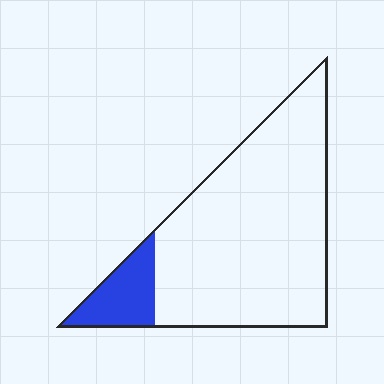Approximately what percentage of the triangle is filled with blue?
Approximately 15%.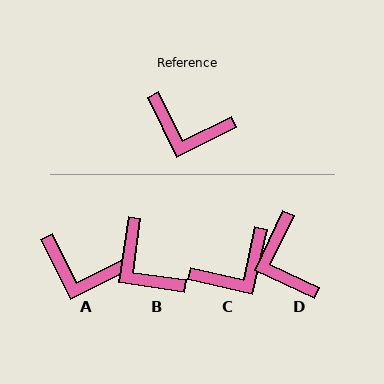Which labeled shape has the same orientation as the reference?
A.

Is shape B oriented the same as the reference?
No, it is off by about 34 degrees.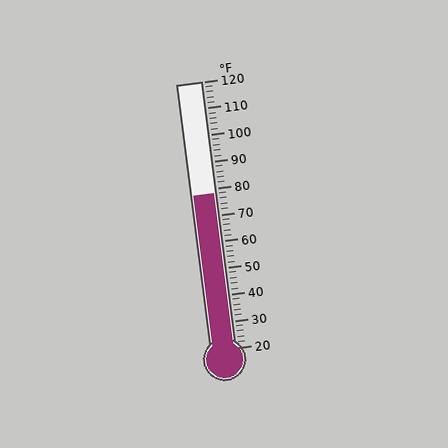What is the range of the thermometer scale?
The thermometer scale ranges from 20°F to 120°F.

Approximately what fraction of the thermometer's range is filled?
The thermometer is filled to approximately 60% of its range.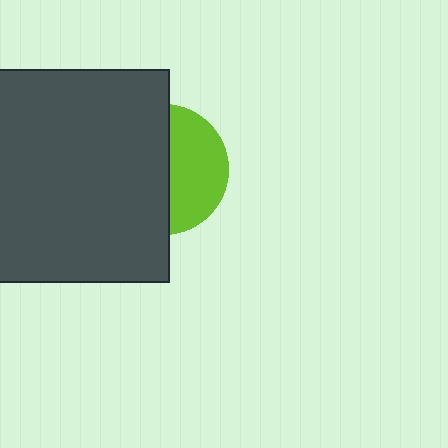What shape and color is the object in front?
The object in front is a dark gray square.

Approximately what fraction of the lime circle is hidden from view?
Roughly 56% of the lime circle is hidden behind the dark gray square.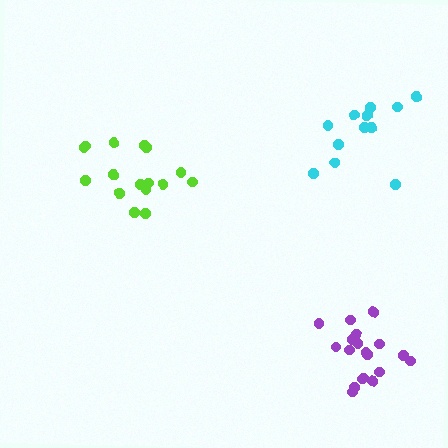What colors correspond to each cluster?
The clusters are colored: purple, cyan, lime.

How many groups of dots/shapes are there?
There are 3 groups.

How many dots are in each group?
Group 1: 18 dots, Group 2: 12 dots, Group 3: 16 dots (46 total).